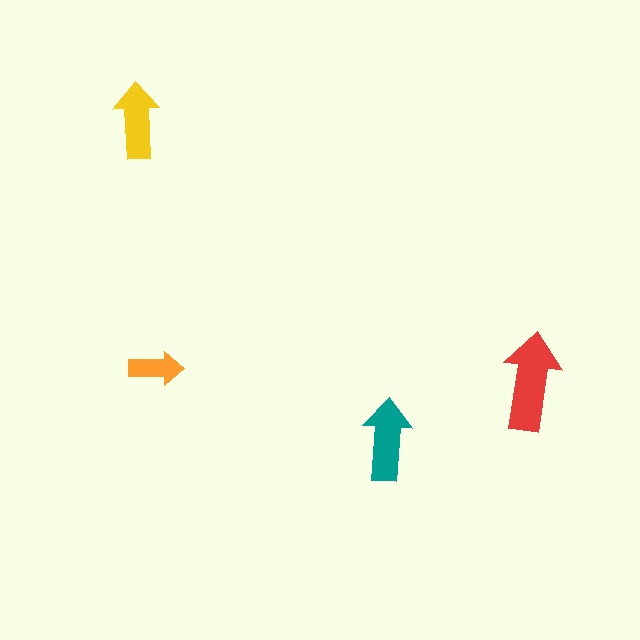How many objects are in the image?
There are 4 objects in the image.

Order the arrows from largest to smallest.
the red one, the teal one, the yellow one, the orange one.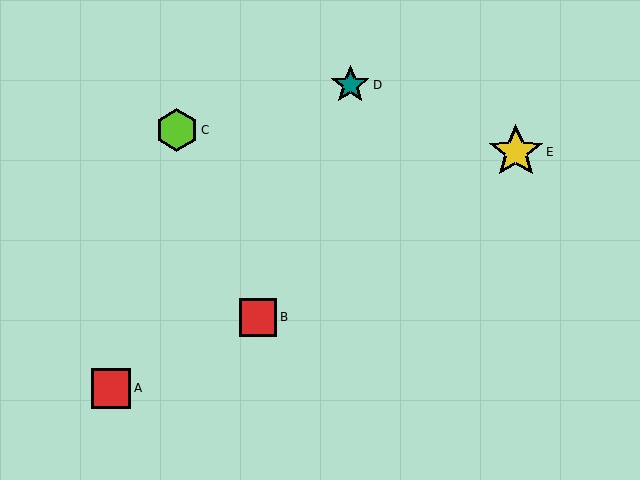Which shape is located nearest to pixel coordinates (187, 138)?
The lime hexagon (labeled C) at (177, 130) is nearest to that location.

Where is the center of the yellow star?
The center of the yellow star is at (516, 152).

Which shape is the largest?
The yellow star (labeled E) is the largest.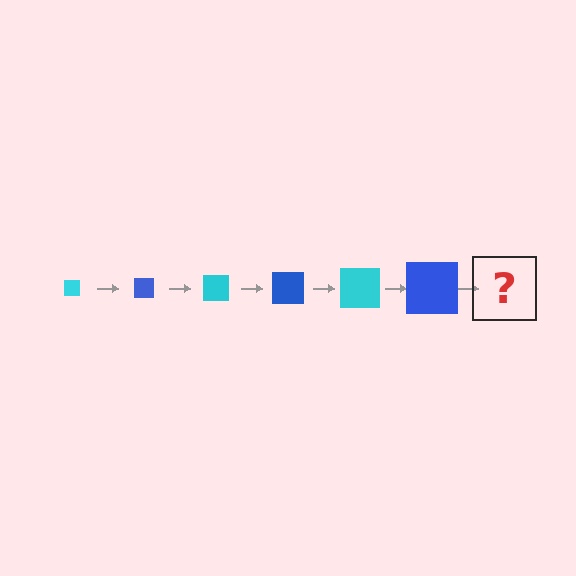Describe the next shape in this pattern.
It should be a cyan square, larger than the previous one.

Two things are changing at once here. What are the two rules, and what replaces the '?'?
The two rules are that the square grows larger each step and the color cycles through cyan and blue. The '?' should be a cyan square, larger than the previous one.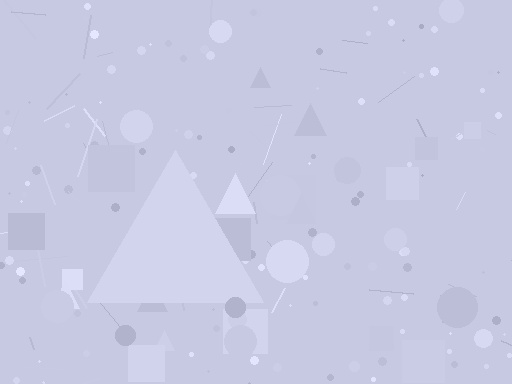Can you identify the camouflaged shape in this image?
The camouflaged shape is a triangle.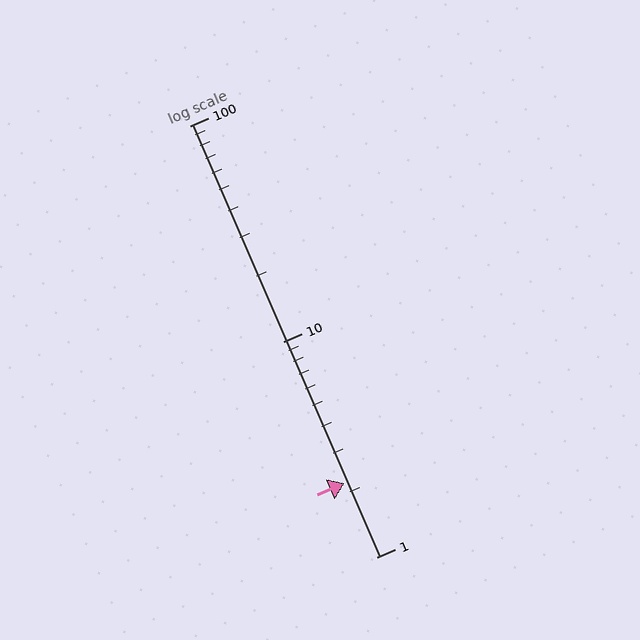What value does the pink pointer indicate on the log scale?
The pointer indicates approximately 2.2.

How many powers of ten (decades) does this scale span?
The scale spans 2 decades, from 1 to 100.